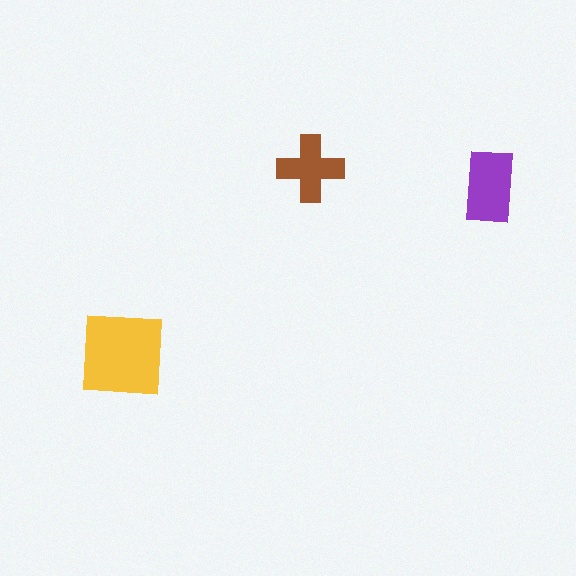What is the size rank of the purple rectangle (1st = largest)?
2nd.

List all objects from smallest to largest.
The brown cross, the purple rectangle, the yellow square.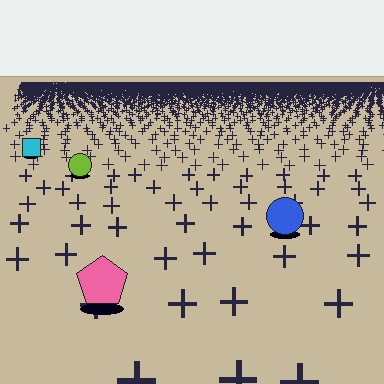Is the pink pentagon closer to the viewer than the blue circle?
Yes. The pink pentagon is closer — you can tell from the texture gradient: the ground texture is coarser near it.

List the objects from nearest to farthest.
From nearest to farthest: the pink pentagon, the blue circle, the lime circle, the cyan square.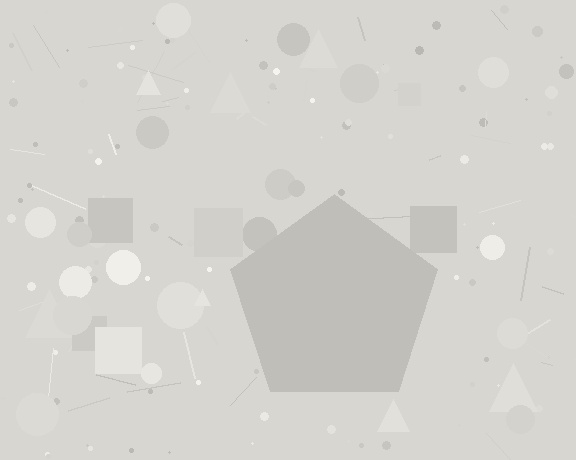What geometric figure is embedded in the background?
A pentagon is embedded in the background.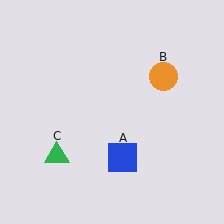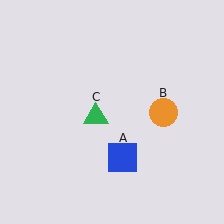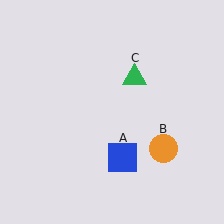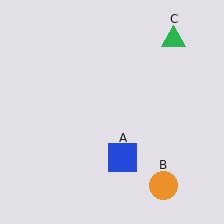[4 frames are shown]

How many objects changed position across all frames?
2 objects changed position: orange circle (object B), green triangle (object C).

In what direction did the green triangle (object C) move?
The green triangle (object C) moved up and to the right.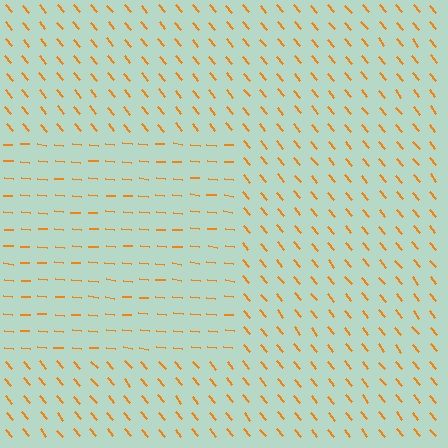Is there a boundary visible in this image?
Yes, there is a texture boundary formed by a change in line orientation.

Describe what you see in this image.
The image is filled with small orange line segments. A rectangle region in the image has lines oriented differently from the surrounding lines, creating a visible texture boundary.